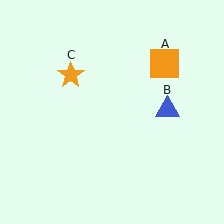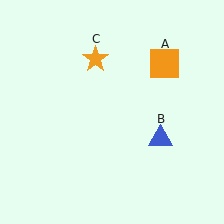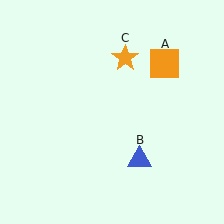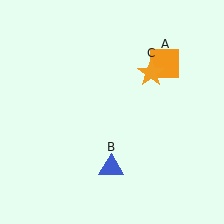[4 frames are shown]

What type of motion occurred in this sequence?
The blue triangle (object B), orange star (object C) rotated clockwise around the center of the scene.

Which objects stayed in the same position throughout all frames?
Orange square (object A) remained stationary.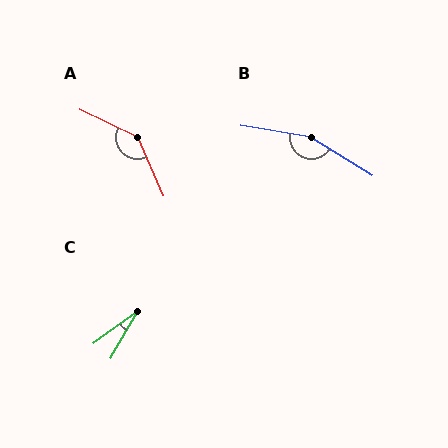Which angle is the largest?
B, at approximately 157 degrees.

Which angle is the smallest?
C, at approximately 23 degrees.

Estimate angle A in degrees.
Approximately 139 degrees.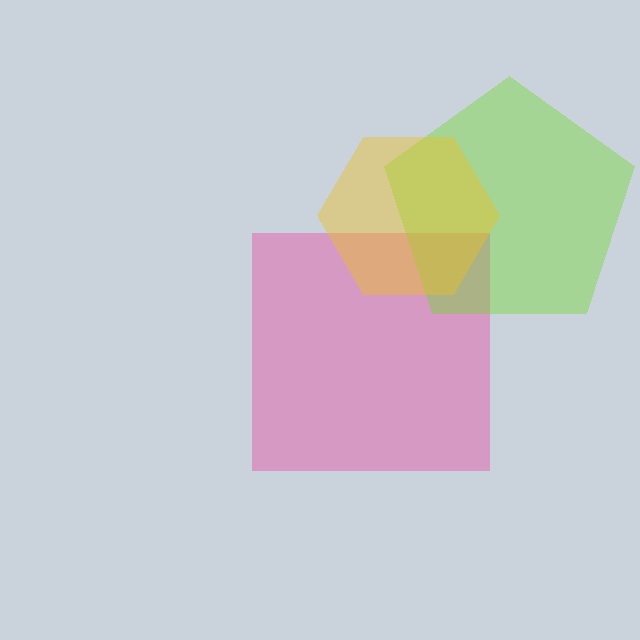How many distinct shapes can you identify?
There are 3 distinct shapes: a pink square, a lime pentagon, a yellow hexagon.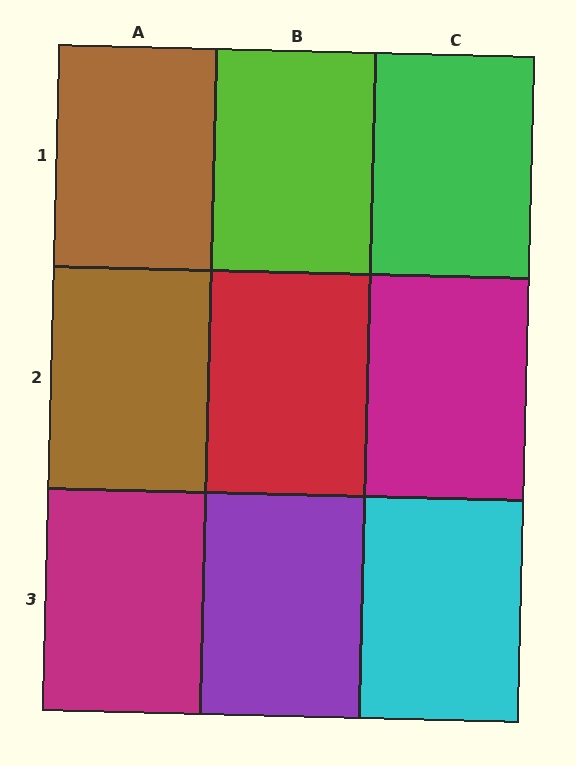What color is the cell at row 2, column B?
Red.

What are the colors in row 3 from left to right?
Magenta, purple, cyan.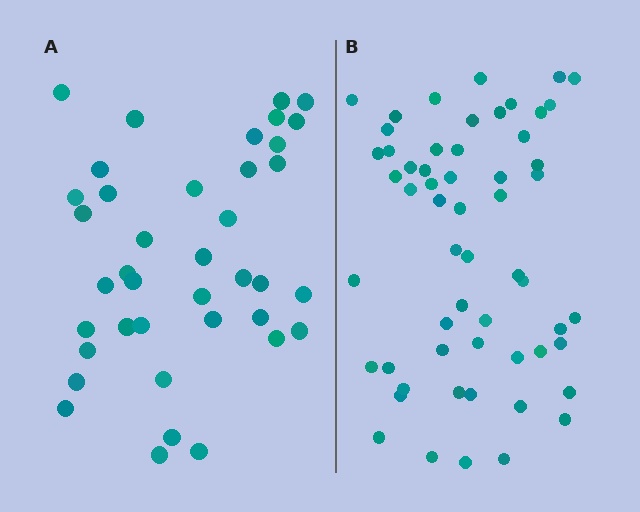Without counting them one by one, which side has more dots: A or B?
Region B (the right region) has more dots.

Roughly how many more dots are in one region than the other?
Region B has approximately 20 more dots than region A.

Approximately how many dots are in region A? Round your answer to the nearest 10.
About 40 dots. (The exact count is 39, which rounds to 40.)